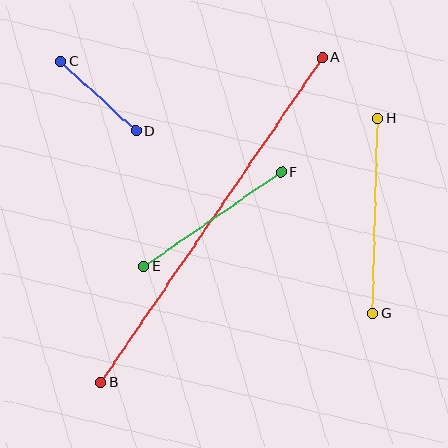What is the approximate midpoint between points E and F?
The midpoint is at approximately (212, 219) pixels.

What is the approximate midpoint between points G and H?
The midpoint is at approximately (376, 216) pixels.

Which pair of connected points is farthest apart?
Points A and B are farthest apart.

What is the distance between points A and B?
The distance is approximately 393 pixels.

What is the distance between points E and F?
The distance is approximately 166 pixels.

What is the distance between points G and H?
The distance is approximately 195 pixels.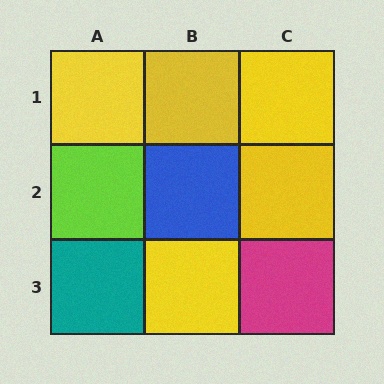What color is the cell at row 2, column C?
Yellow.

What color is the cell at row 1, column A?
Yellow.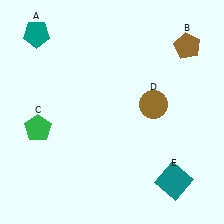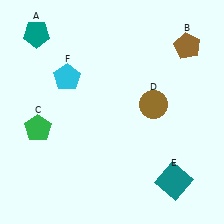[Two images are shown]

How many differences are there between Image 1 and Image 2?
There is 1 difference between the two images.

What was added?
A cyan pentagon (F) was added in Image 2.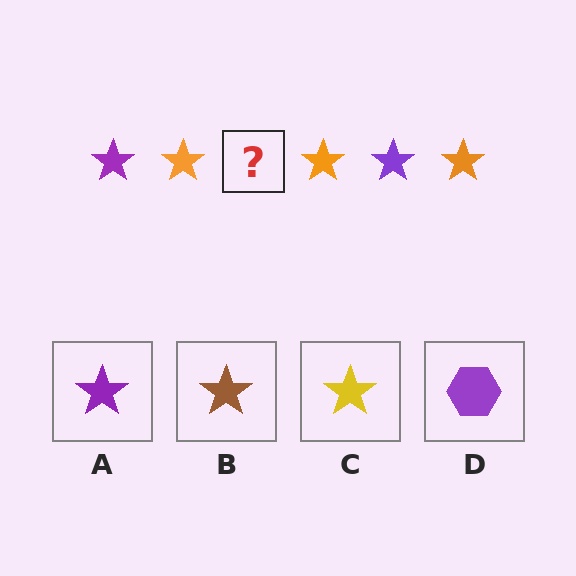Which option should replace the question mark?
Option A.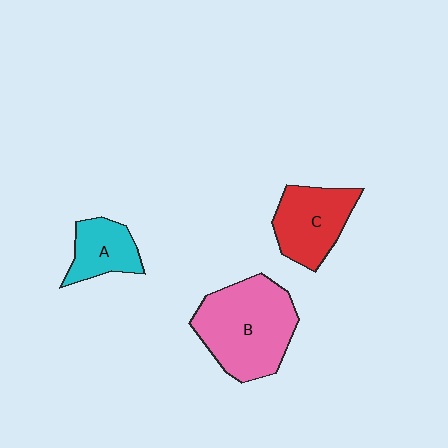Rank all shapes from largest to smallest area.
From largest to smallest: B (pink), C (red), A (cyan).